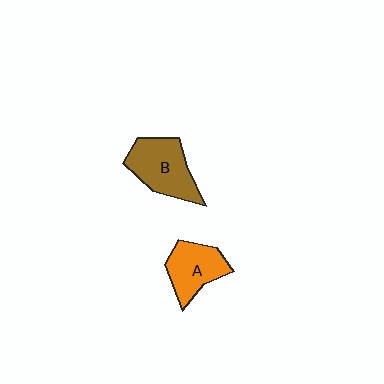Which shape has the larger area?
Shape B (brown).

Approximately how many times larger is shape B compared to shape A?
Approximately 1.2 times.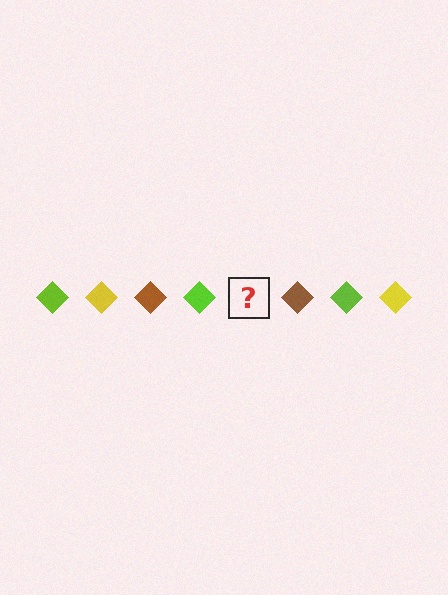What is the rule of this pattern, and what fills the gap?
The rule is that the pattern cycles through lime, yellow, brown diamonds. The gap should be filled with a yellow diamond.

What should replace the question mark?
The question mark should be replaced with a yellow diamond.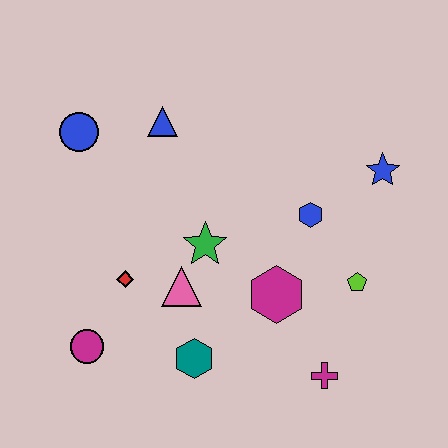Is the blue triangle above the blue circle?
Yes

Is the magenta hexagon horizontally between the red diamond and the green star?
No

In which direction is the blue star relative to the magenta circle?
The blue star is to the right of the magenta circle.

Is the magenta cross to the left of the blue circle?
No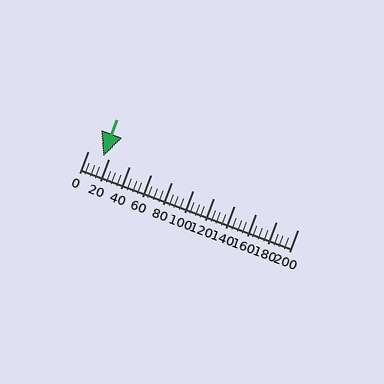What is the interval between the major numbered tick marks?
The major tick marks are spaced 20 units apart.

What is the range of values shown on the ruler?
The ruler shows values from 0 to 200.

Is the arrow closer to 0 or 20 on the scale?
The arrow is closer to 20.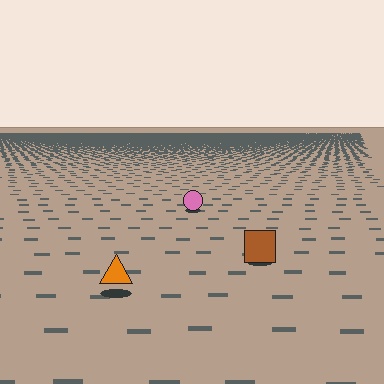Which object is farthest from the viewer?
The pink circle is farthest from the viewer. It appears smaller and the ground texture around it is denser.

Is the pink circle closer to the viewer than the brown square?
No. The brown square is closer — you can tell from the texture gradient: the ground texture is coarser near it.